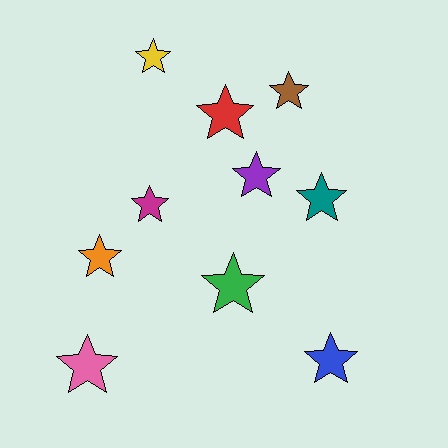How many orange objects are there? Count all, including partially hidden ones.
There is 1 orange object.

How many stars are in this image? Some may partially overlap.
There are 10 stars.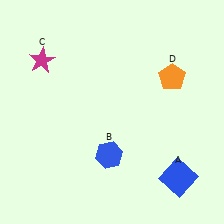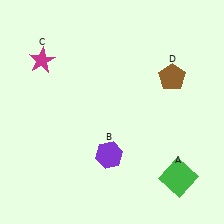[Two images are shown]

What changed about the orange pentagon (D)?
In Image 1, D is orange. In Image 2, it changed to brown.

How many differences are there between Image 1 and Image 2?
There are 3 differences between the two images.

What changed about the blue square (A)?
In Image 1, A is blue. In Image 2, it changed to green.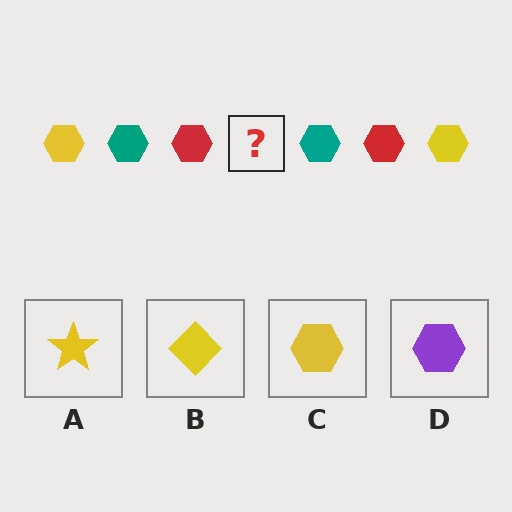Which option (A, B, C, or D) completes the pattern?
C.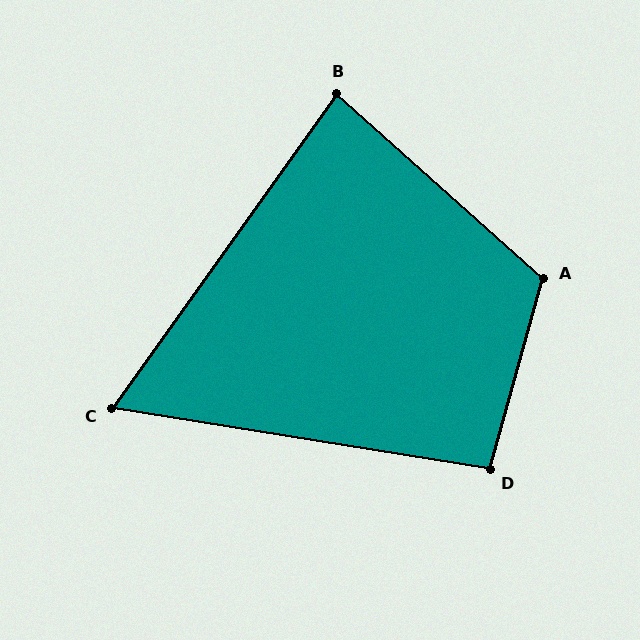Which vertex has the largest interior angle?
A, at approximately 116 degrees.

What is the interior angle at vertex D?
Approximately 96 degrees (obtuse).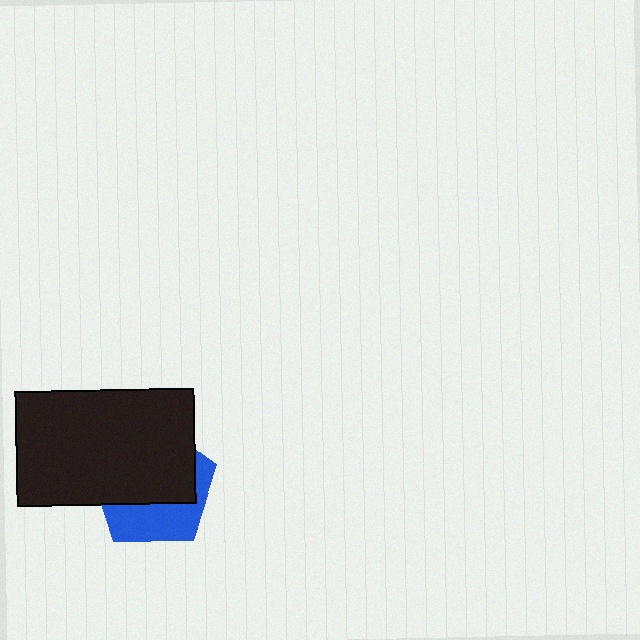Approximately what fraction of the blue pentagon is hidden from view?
Roughly 63% of the blue pentagon is hidden behind the black rectangle.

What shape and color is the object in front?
The object in front is a black rectangle.